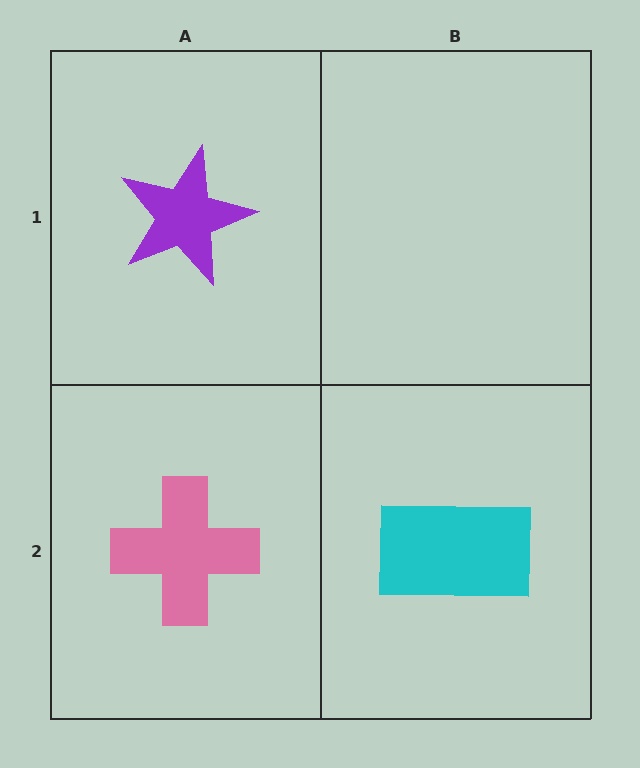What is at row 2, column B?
A cyan rectangle.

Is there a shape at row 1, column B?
No, that cell is empty.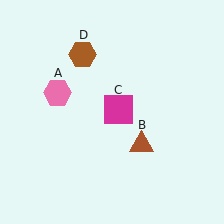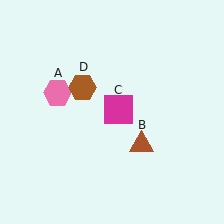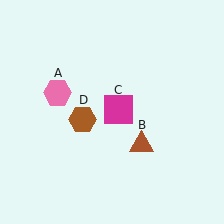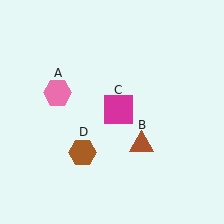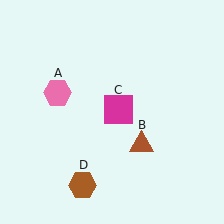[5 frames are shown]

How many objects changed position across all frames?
1 object changed position: brown hexagon (object D).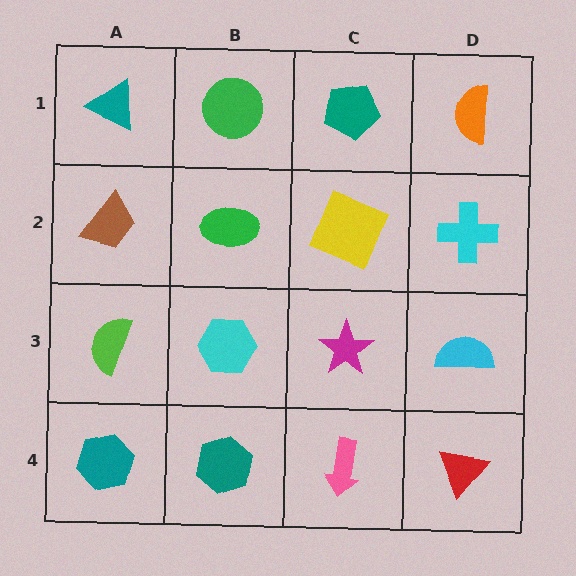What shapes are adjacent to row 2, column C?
A teal pentagon (row 1, column C), a magenta star (row 3, column C), a green ellipse (row 2, column B), a cyan cross (row 2, column D).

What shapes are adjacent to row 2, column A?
A teal triangle (row 1, column A), a lime semicircle (row 3, column A), a green ellipse (row 2, column B).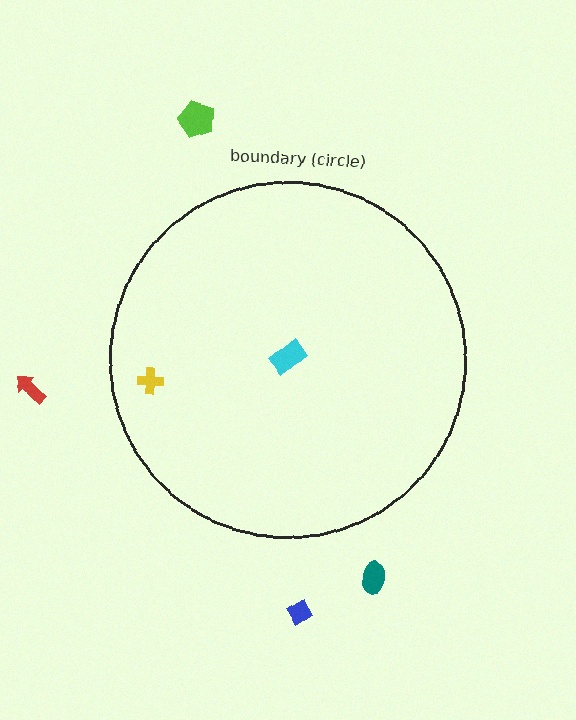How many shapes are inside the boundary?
2 inside, 4 outside.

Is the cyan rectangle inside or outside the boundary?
Inside.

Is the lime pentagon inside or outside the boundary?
Outside.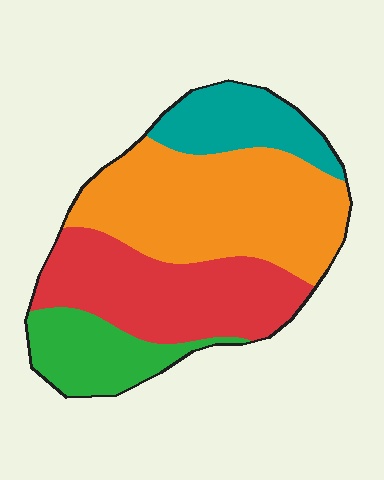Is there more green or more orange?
Orange.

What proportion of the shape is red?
Red takes up about one third (1/3) of the shape.